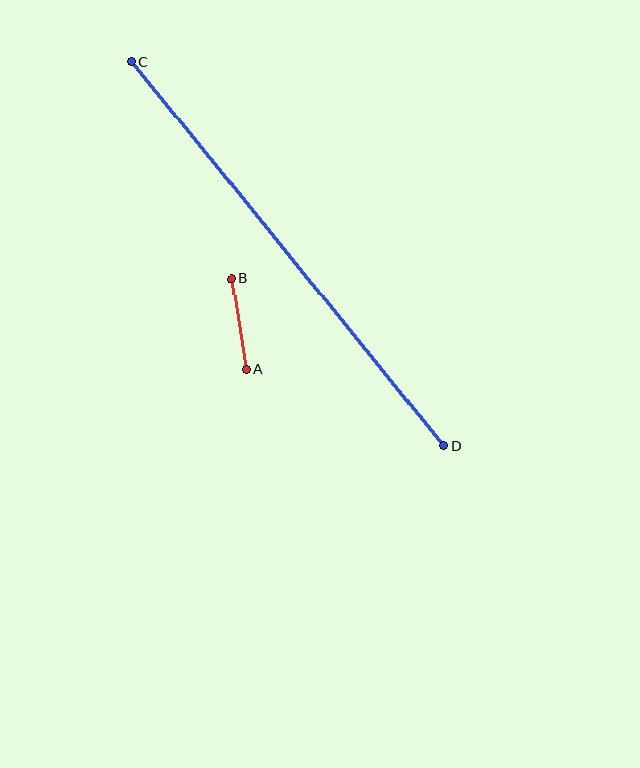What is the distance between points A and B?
The distance is approximately 92 pixels.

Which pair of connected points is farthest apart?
Points C and D are farthest apart.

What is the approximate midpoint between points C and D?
The midpoint is at approximately (288, 254) pixels.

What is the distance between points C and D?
The distance is approximately 495 pixels.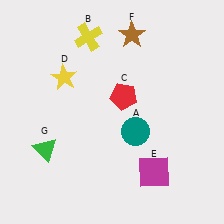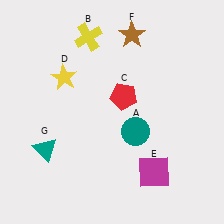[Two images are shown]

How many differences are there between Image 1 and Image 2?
There is 1 difference between the two images.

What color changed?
The triangle (G) changed from green in Image 1 to teal in Image 2.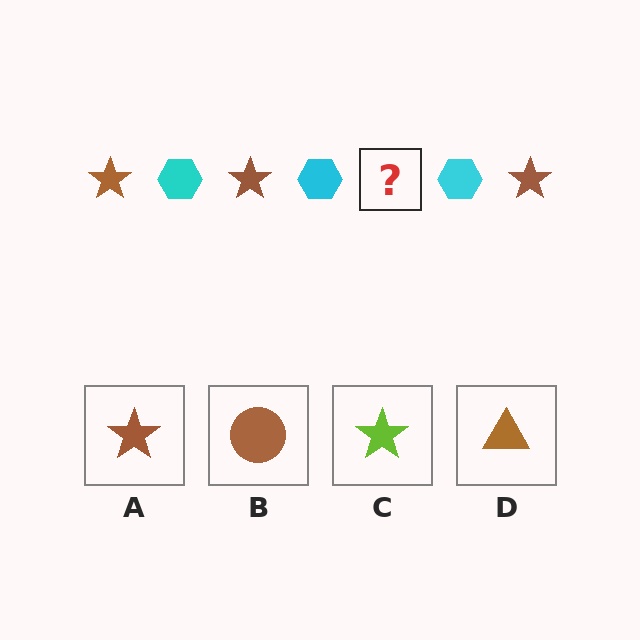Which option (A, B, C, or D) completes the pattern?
A.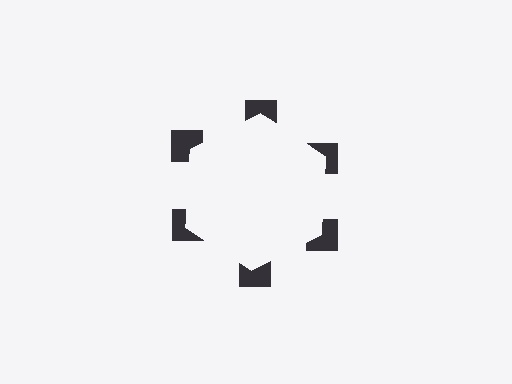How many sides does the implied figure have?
6 sides.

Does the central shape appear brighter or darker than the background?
It typically appears slightly brighter than the background, even though no actual brightness change is drawn.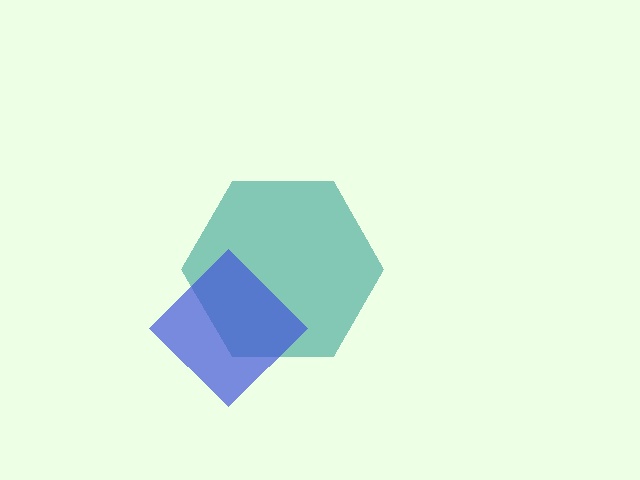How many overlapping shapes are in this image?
There are 2 overlapping shapes in the image.